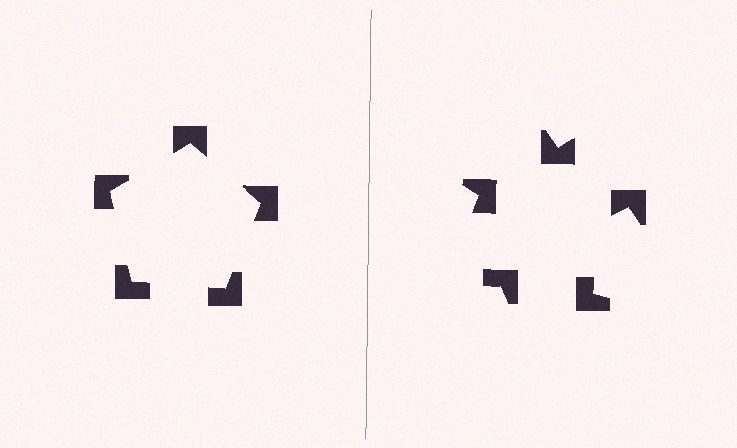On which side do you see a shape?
An illusory pentagon appears on the left side. On the right side the wedge cuts are rotated, so no coherent shape forms.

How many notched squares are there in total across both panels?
10 — 5 on each side.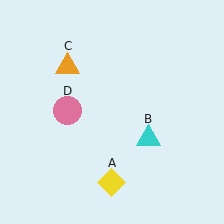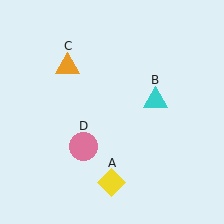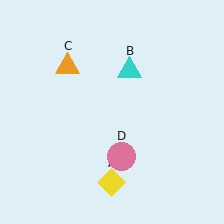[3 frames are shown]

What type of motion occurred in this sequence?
The cyan triangle (object B), pink circle (object D) rotated counterclockwise around the center of the scene.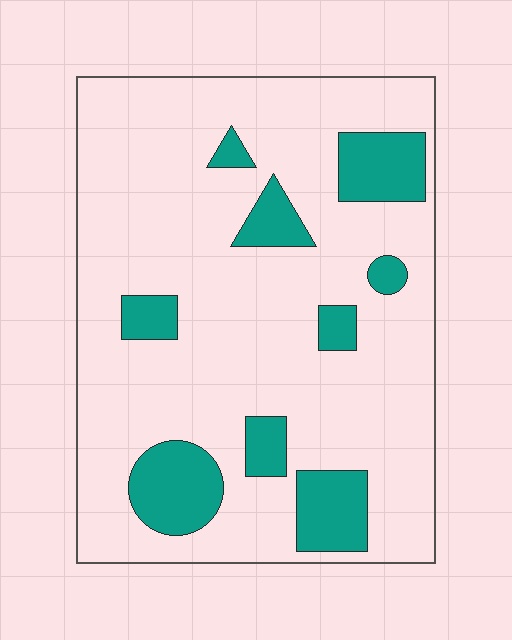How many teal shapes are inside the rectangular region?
9.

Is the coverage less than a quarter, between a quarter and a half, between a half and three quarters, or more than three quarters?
Less than a quarter.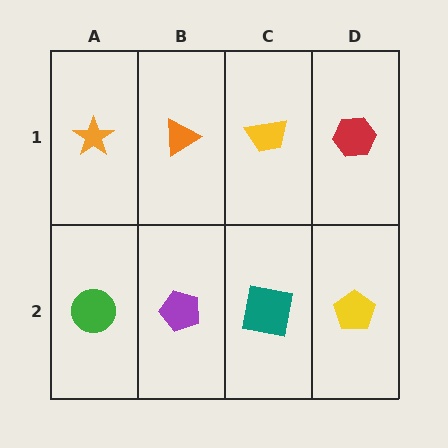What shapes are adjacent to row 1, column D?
A yellow pentagon (row 2, column D), a yellow trapezoid (row 1, column C).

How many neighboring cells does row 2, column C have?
3.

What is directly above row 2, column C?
A yellow trapezoid.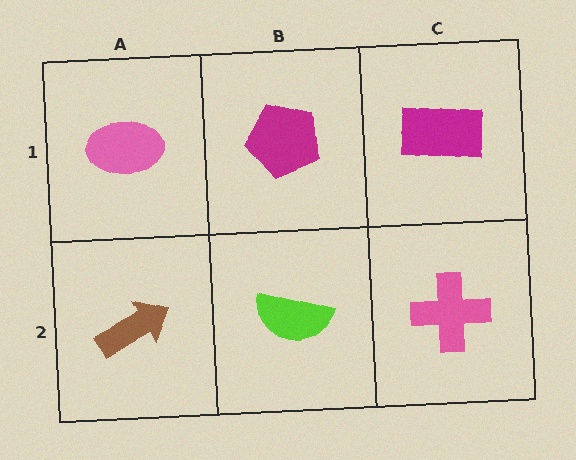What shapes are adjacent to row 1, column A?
A brown arrow (row 2, column A), a magenta pentagon (row 1, column B).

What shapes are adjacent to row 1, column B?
A lime semicircle (row 2, column B), a pink ellipse (row 1, column A), a magenta rectangle (row 1, column C).